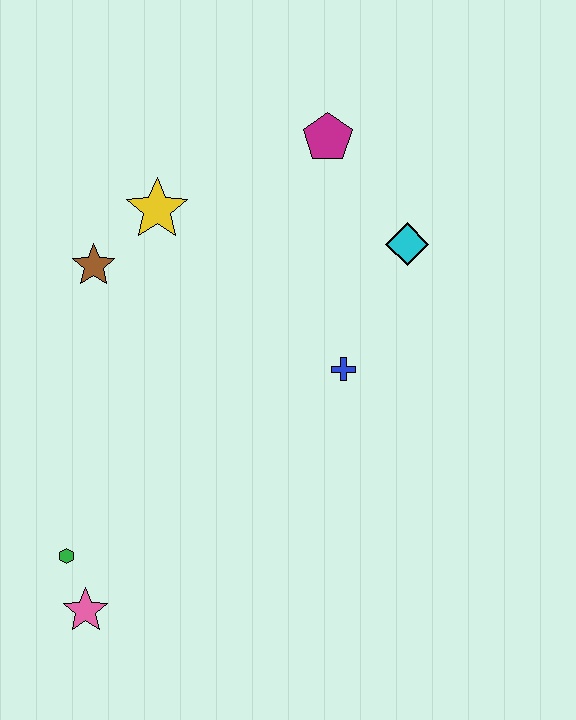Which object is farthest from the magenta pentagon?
The pink star is farthest from the magenta pentagon.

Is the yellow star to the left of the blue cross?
Yes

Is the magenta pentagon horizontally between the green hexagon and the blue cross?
Yes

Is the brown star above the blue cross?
Yes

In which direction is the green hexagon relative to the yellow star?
The green hexagon is below the yellow star.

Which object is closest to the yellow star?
The brown star is closest to the yellow star.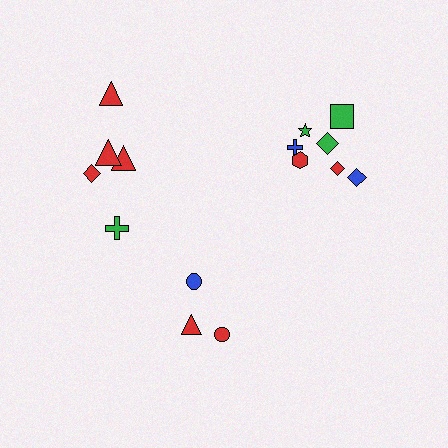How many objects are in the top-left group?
There are 5 objects.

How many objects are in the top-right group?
There are 7 objects.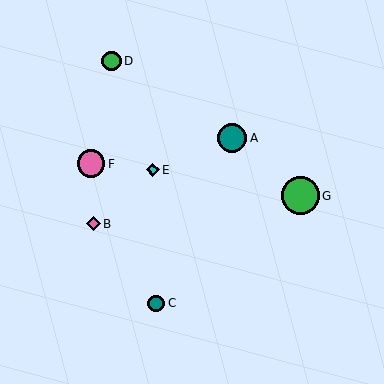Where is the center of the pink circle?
The center of the pink circle is at (91, 164).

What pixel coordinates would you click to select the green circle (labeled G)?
Click at (300, 196) to select the green circle G.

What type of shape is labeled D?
Shape D is a green circle.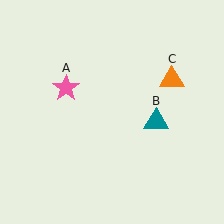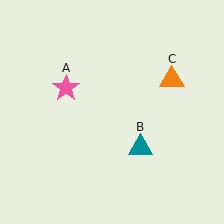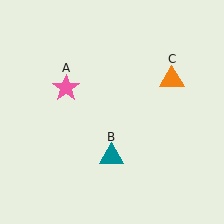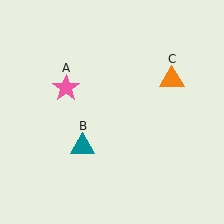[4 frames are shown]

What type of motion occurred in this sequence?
The teal triangle (object B) rotated clockwise around the center of the scene.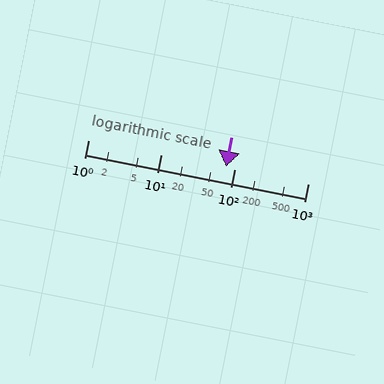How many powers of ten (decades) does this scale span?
The scale spans 3 decades, from 1 to 1000.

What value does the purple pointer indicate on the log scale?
The pointer indicates approximately 77.